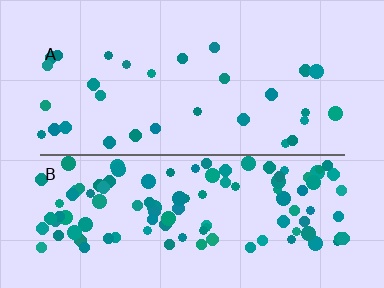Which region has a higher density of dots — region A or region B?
B (the bottom).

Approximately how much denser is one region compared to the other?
Approximately 3.7× — region B over region A.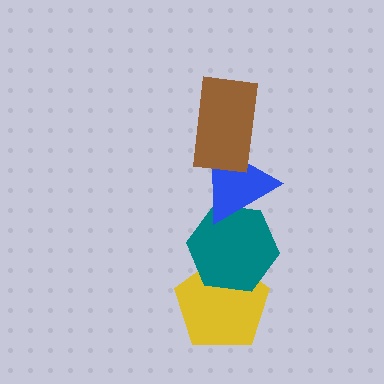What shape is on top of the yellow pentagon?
The teal hexagon is on top of the yellow pentagon.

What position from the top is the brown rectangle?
The brown rectangle is 1st from the top.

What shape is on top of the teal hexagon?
The blue triangle is on top of the teal hexagon.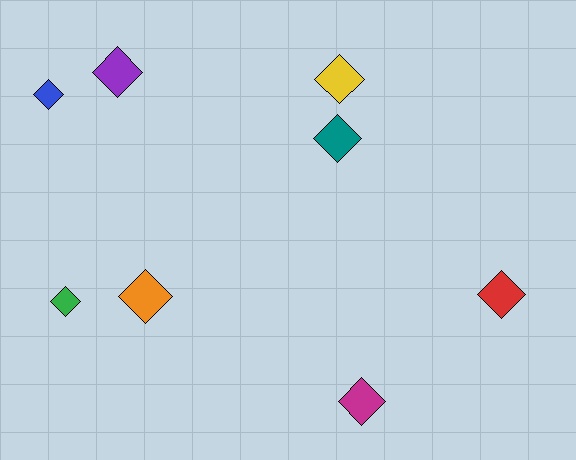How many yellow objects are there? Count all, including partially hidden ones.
There is 1 yellow object.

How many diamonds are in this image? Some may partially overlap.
There are 8 diamonds.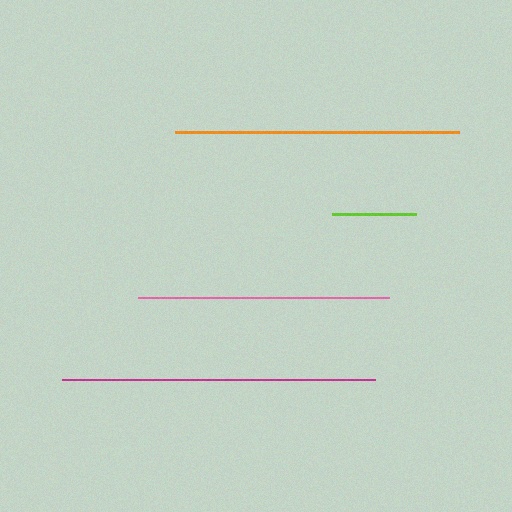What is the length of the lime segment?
The lime segment is approximately 84 pixels long.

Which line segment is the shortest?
The lime line is the shortest at approximately 84 pixels.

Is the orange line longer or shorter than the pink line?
The orange line is longer than the pink line.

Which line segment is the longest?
The magenta line is the longest at approximately 312 pixels.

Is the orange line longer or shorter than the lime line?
The orange line is longer than the lime line.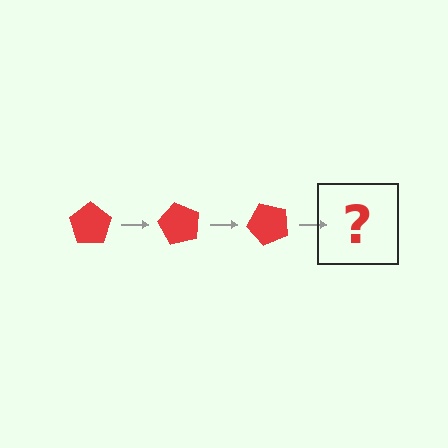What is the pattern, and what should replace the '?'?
The pattern is that the pentagon rotates 60 degrees each step. The '?' should be a red pentagon rotated 180 degrees.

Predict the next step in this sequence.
The next step is a red pentagon rotated 180 degrees.